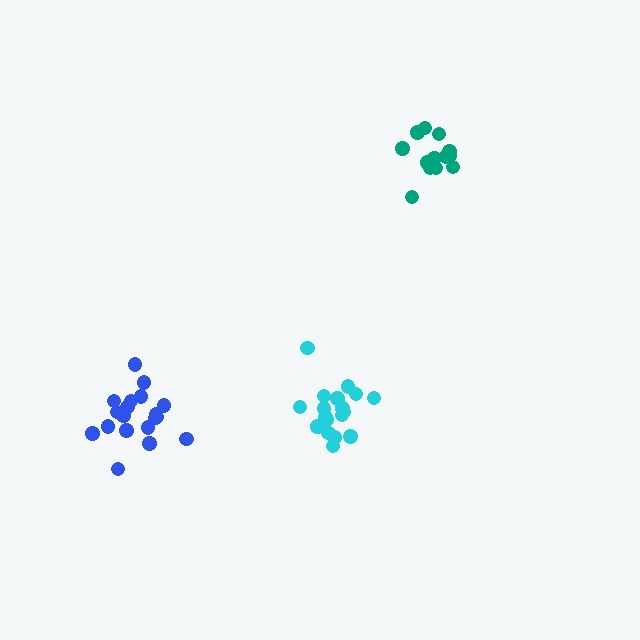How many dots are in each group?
Group 1: 13 dots, Group 2: 18 dots, Group 3: 19 dots (50 total).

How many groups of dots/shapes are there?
There are 3 groups.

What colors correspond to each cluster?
The clusters are colored: teal, cyan, blue.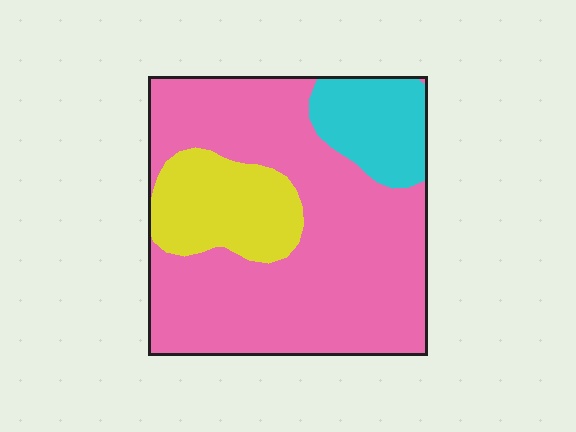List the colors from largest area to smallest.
From largest to smallest: pink, yellow, cyan.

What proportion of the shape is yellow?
Yellow covers roughly 15% of the shape.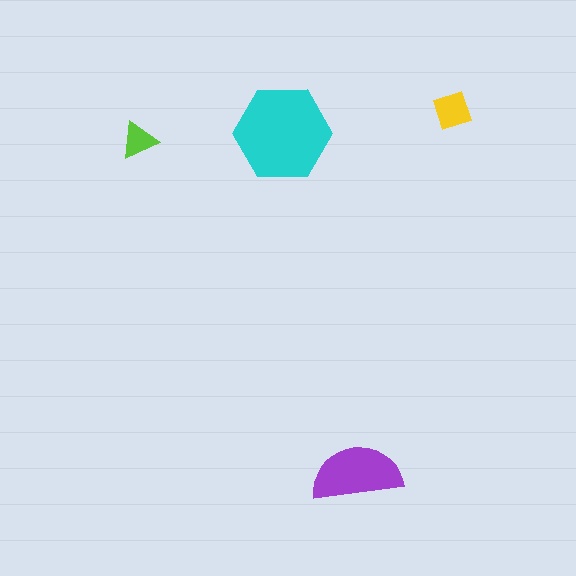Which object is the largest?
The cyan hexagon.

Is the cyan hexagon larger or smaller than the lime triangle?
Larger.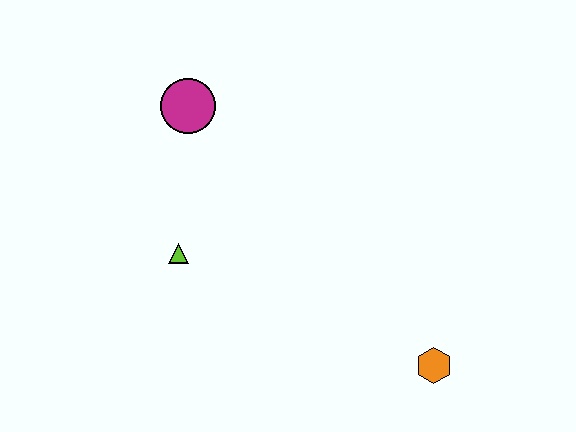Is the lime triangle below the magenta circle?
Yes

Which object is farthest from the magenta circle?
The orange hexagon is farthest from the magenta circle.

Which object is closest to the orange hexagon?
The lime triangle is closest to the orange hexagon.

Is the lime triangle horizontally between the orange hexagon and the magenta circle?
No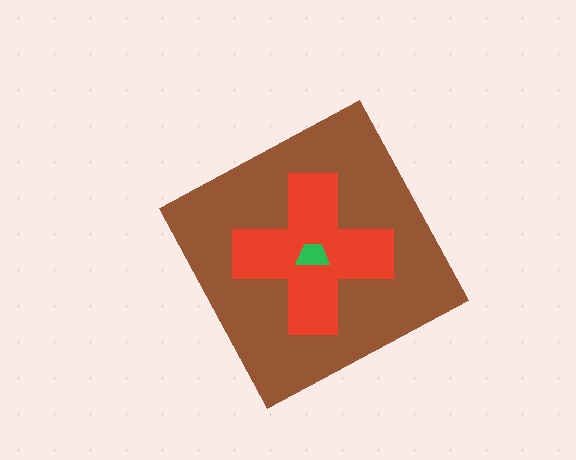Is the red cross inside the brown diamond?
Yes.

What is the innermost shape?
The green trapezoid.